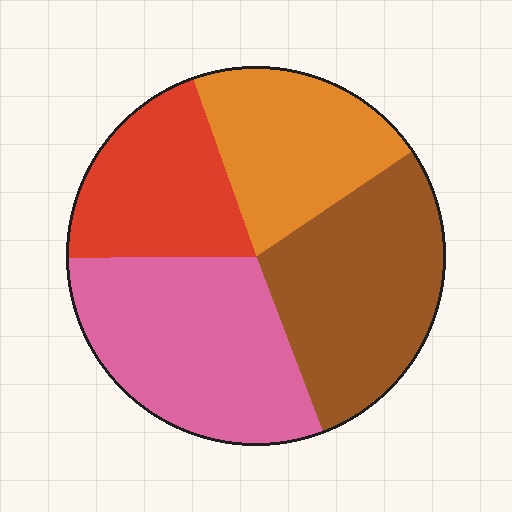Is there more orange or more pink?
Pink.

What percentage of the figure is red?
Red covers around 20% of the figure.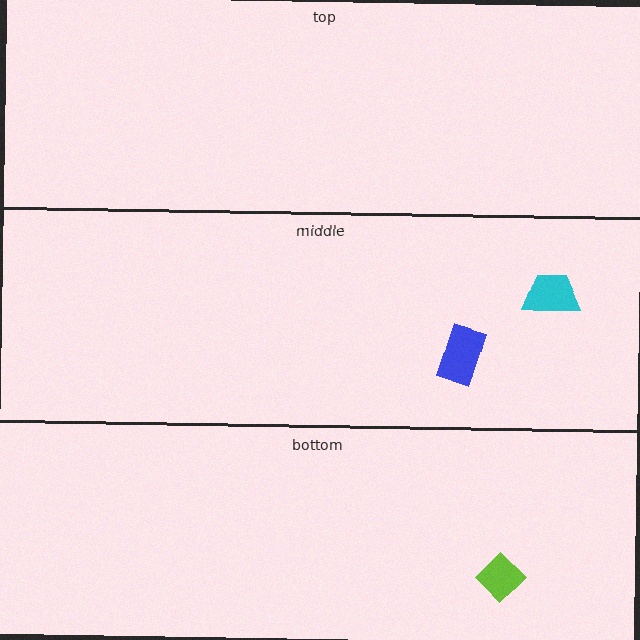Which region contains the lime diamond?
The bottom region.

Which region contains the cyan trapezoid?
The middle region.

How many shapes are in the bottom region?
1.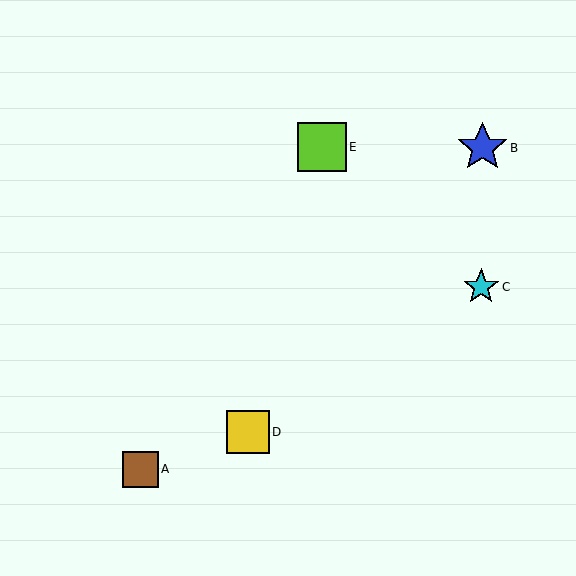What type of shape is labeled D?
Shape D is a yellow square.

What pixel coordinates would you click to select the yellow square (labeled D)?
Click at (248, 432) to select the yellow square D.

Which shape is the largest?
The blue star (labeled B) is the largest.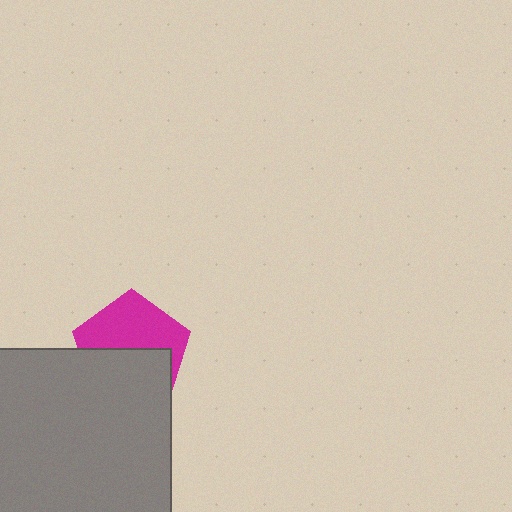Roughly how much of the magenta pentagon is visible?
About half of it is visible (roughly 51%).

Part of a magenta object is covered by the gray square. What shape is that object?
It is a pentagon.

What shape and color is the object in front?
The object in front is a gray square.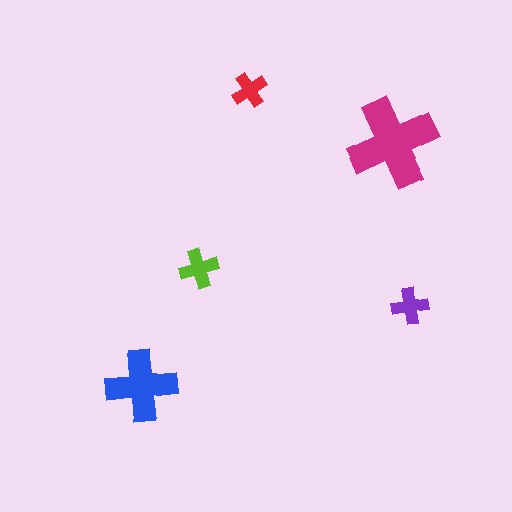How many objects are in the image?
There are 5 objects in the image.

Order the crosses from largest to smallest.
the magenta one, the blue one, the lime one, the purple one, the red one.